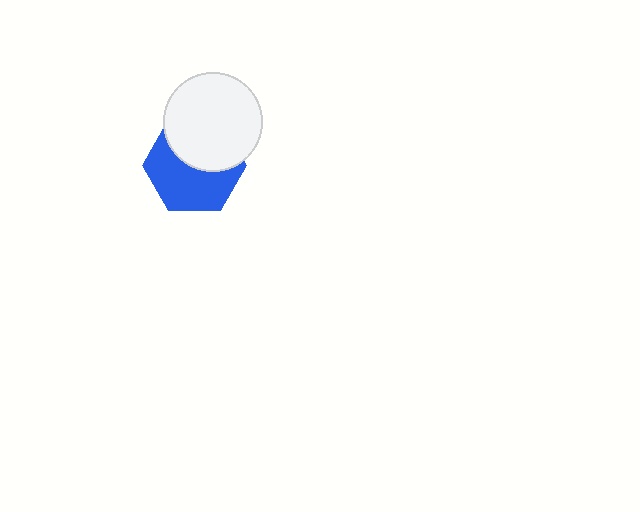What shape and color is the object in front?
The object in front is a white circle.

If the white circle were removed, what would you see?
You would see the complete blue hexagon.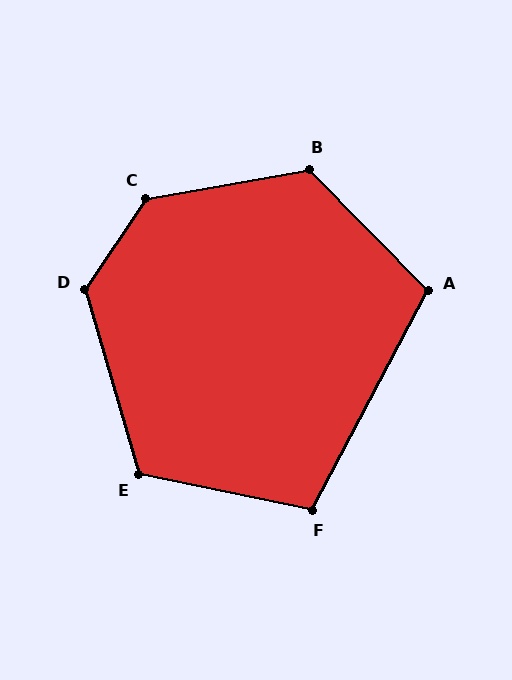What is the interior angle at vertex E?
Approximately 118 degrees (obtuse).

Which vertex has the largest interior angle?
C, at approximately 134 degrees.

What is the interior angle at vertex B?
Approximately 124 degrees (obtuse).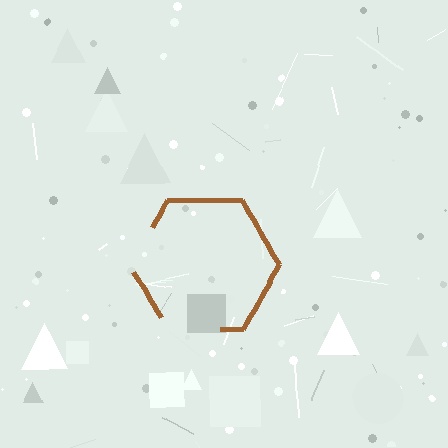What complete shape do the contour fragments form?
The contour fragments form a hexagon.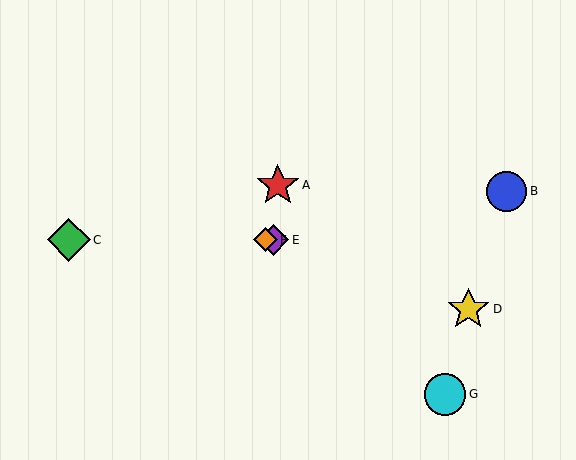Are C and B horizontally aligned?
No, C is at y≈240 and B is at y≈191.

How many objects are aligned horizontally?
3 objects (C, E, F) are aligned horizontally.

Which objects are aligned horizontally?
Objects C, E, F are aligned horizontally.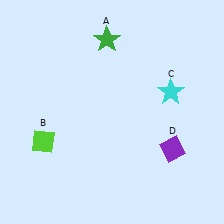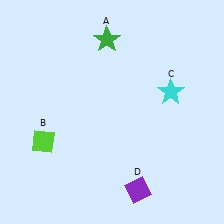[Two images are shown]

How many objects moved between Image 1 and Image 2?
1 object moved between the two images.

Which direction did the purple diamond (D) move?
The purple diamond (D) moved down.